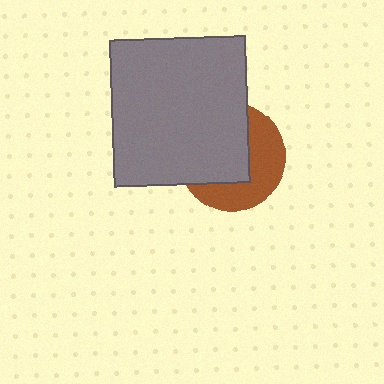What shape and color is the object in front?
The object in front is a gray rectangle.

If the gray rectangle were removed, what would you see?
You would see the complete brown circle.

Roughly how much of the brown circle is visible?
A small part of it is visible (roughly 44%).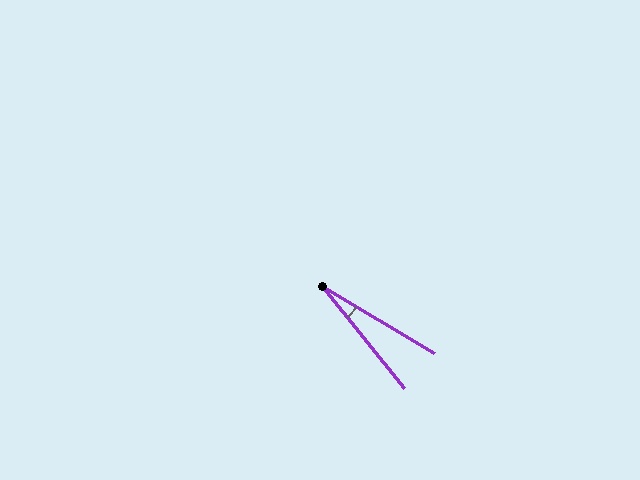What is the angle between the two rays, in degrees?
Approximately 20 degrees.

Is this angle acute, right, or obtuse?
It is acute.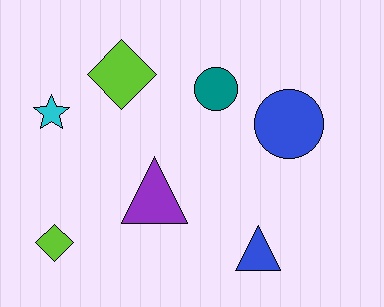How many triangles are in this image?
There are 2 triangles.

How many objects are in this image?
There are 7 objects.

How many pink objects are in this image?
There are no pink objects.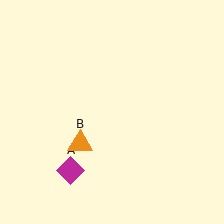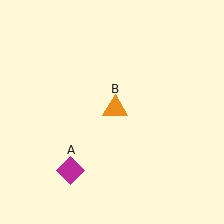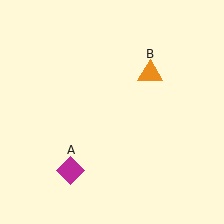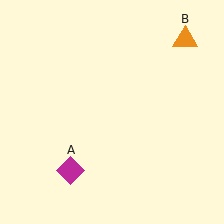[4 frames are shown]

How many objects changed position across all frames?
1 object changed position: orange triangle (object B).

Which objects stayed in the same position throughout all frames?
Magenta diamond (object A) remained stationary.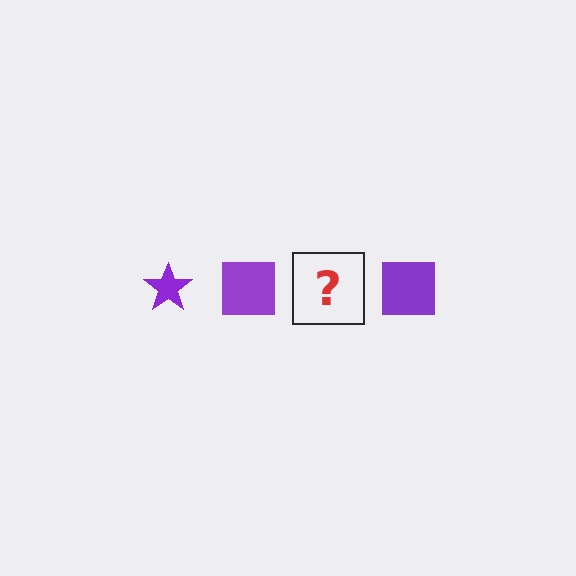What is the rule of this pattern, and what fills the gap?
The rule is that the pattern cycles through star, square shapes in purple. The gap should be filled with a purple star.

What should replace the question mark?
The question mark should be replaced with a purple star.